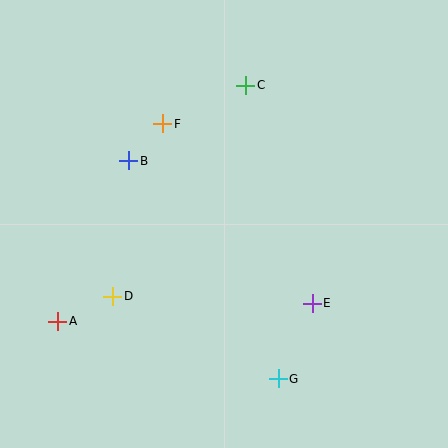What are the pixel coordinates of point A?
Point A is at (58, 321).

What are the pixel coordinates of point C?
Point C is at (246, 85).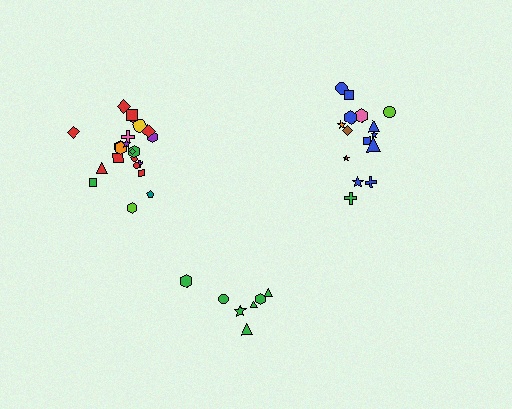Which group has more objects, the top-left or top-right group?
The top-left group.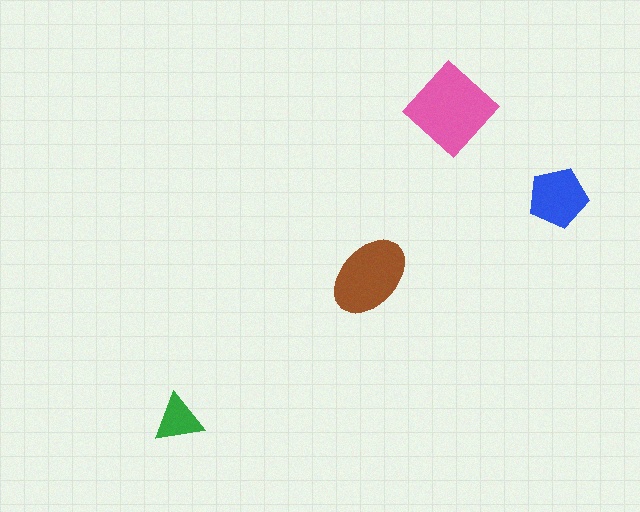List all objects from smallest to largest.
The green triangle, the blue pentagon, the brown ellipse, the pink diamond.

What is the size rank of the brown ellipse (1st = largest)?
2nd.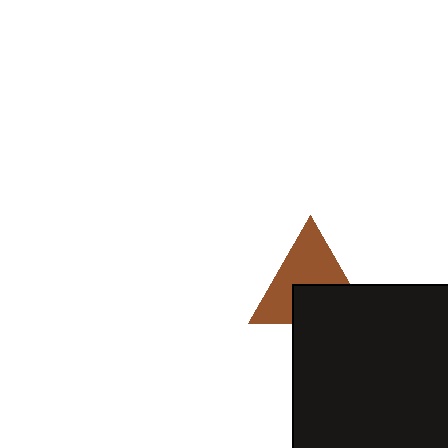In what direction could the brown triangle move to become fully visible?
The brown triangle could move up. That would shift it out from behind the black rectangle entirely.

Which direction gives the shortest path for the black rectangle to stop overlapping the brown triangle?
Moving down gives the shortest separation.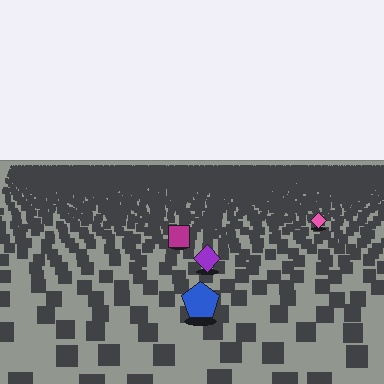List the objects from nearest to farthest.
From nearest to farthest: the blue pentagon, the purple diamond, the magenta square, the pink diamond.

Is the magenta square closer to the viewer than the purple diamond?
No. The purple diamond is closer — you can tell from the texture gradient: the ground texture is coarser near it.